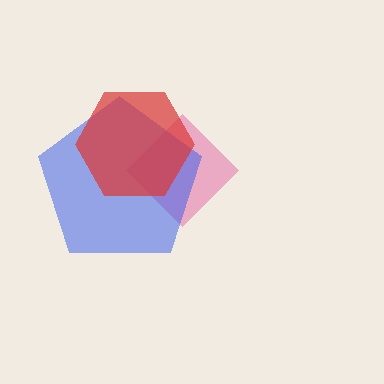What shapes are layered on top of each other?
The layered shapes are: a pink diamond, a blue pentagon, a red hexagon.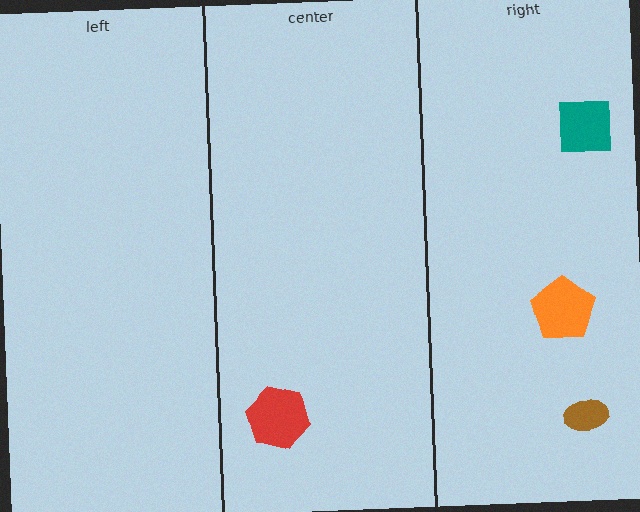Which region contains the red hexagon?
The center region.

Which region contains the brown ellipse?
The right region.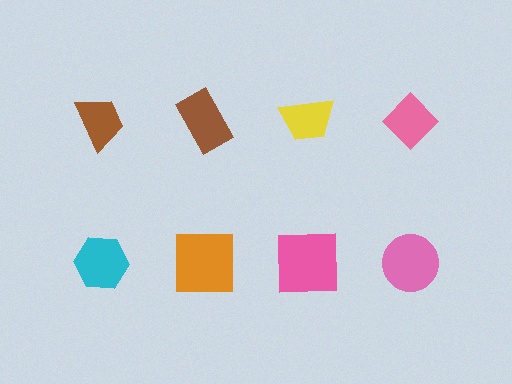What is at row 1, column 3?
A yellow trapezoid.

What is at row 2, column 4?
A pink circle.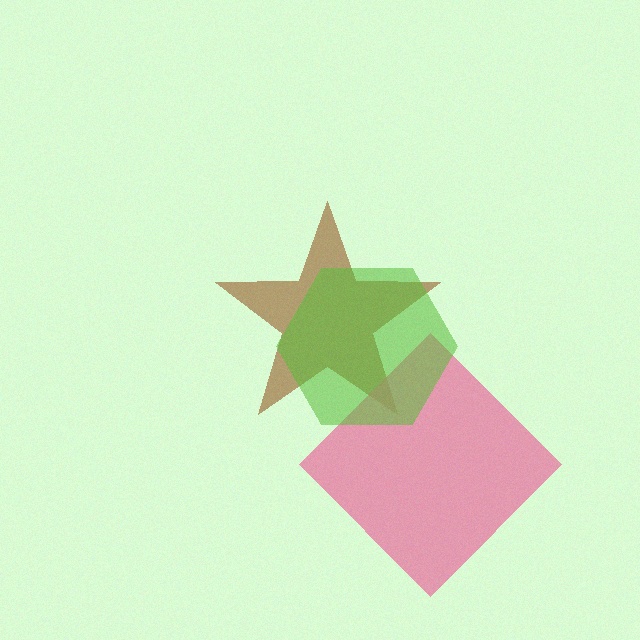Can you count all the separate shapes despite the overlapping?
Yes, there are 3 separate shapes.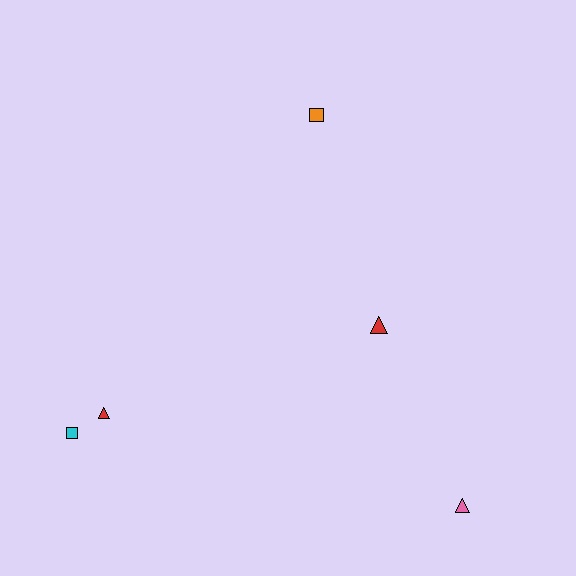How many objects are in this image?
There are 5 objects.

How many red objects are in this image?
There are 2 red objects.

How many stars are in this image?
There are no stars.